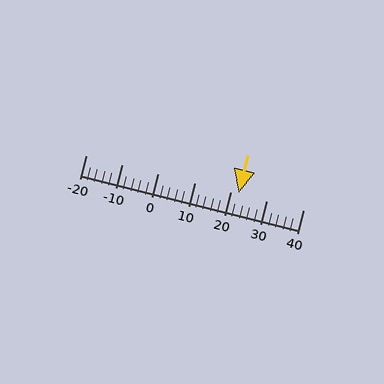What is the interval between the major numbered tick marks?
The major tick marks are spaced 10 units apart.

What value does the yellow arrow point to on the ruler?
The yellow arrow points to approximately 22.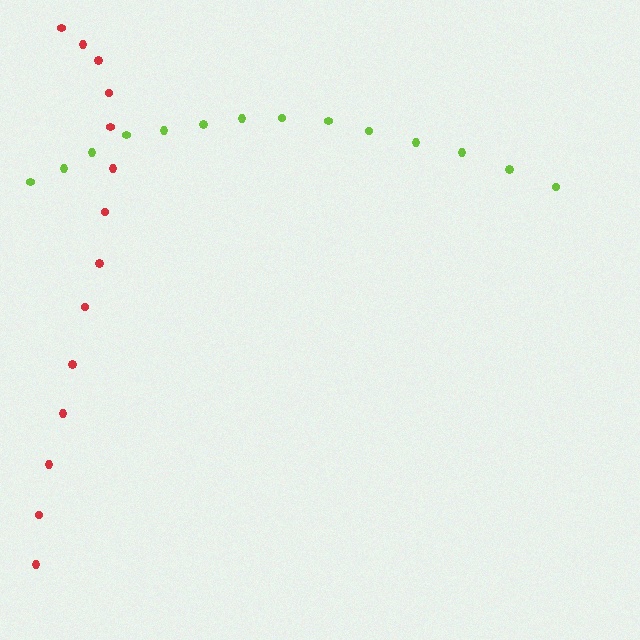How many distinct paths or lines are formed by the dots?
There are 2 distinct paths.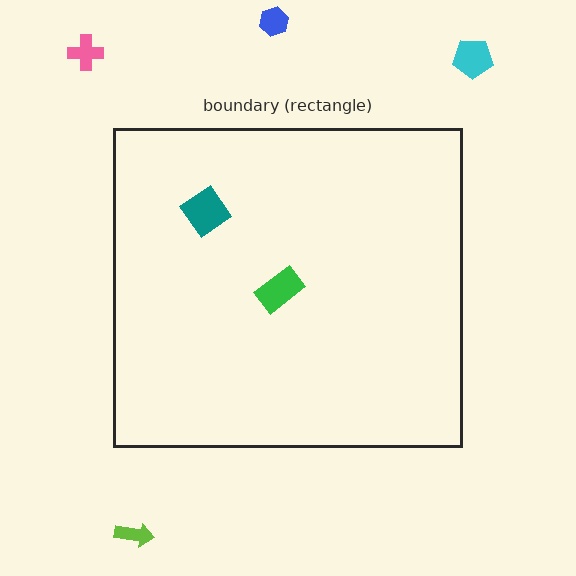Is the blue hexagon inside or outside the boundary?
Outside.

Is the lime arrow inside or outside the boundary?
Outside.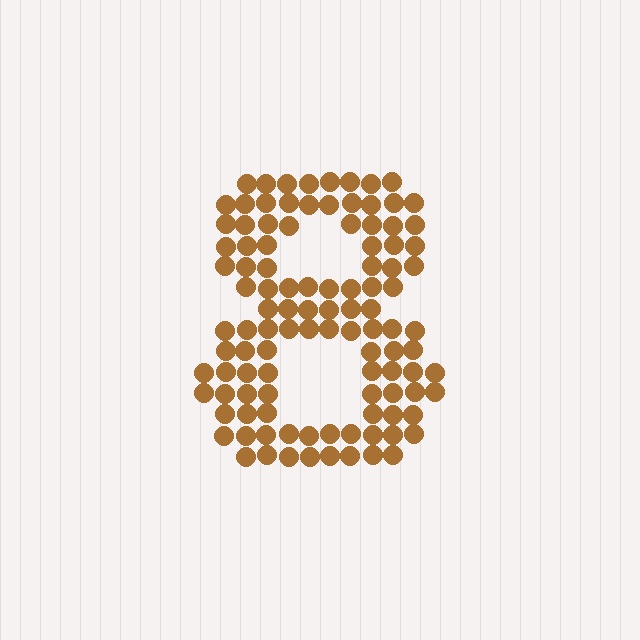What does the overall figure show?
The overall figure shows the digit 8.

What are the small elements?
The small elements are circles.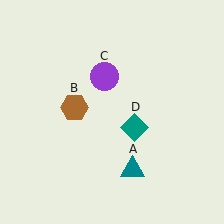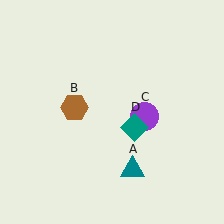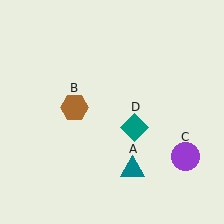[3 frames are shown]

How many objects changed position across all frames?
1 object changed position: purple circle (object C).